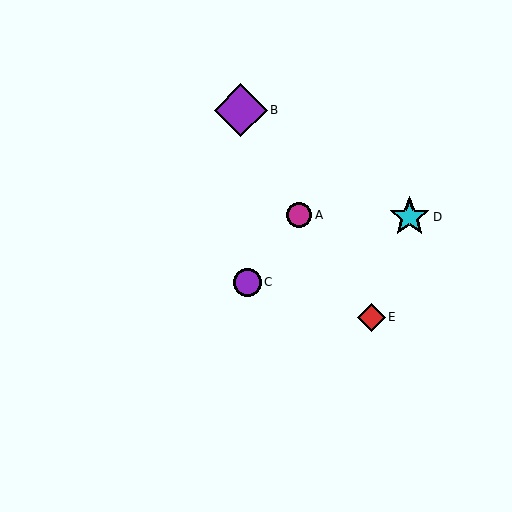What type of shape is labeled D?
Shape D is a cyan star.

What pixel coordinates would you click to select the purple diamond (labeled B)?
Click at (241, 110) to select the purple diamond B.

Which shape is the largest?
The purple diamond (labeled B) is the largest.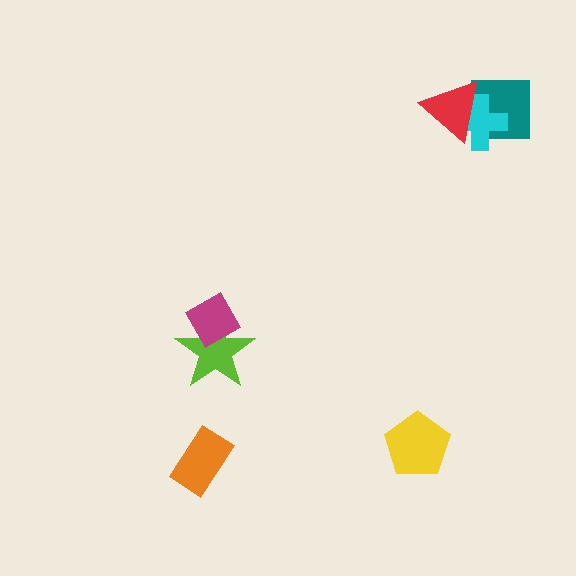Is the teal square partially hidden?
Yes, it is partially covered by another shape.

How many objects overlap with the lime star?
1 object overlaps with the lime star.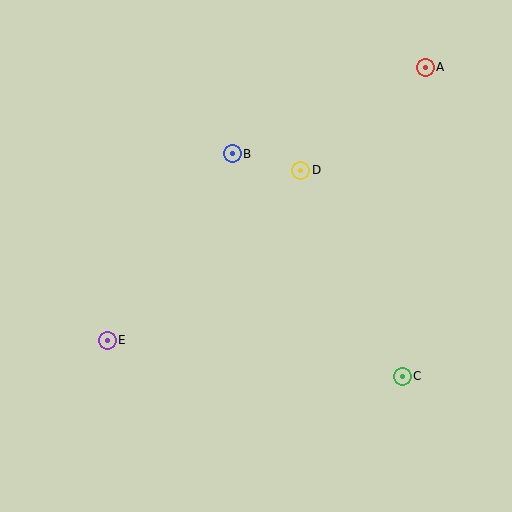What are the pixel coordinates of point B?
Point B is at (232, 154).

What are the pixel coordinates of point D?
Point D is at (301, 170).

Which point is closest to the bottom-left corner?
Point E is closest to the bottom-left corner.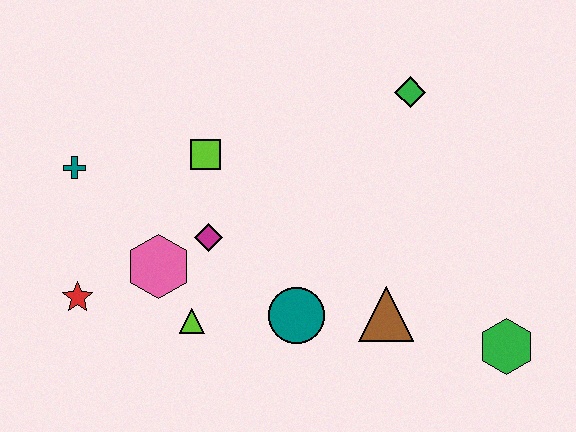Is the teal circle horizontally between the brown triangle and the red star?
Yes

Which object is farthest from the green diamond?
The red star is farthest from the green diamond.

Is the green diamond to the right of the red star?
Yes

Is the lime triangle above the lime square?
No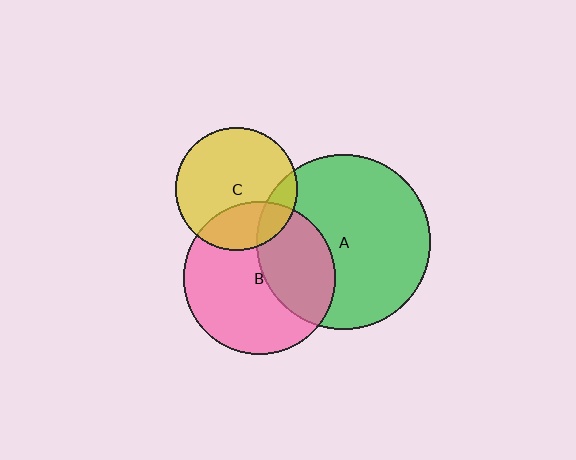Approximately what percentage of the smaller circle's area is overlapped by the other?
Approximately 25%.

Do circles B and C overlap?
Yes.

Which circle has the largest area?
Circle A (green).